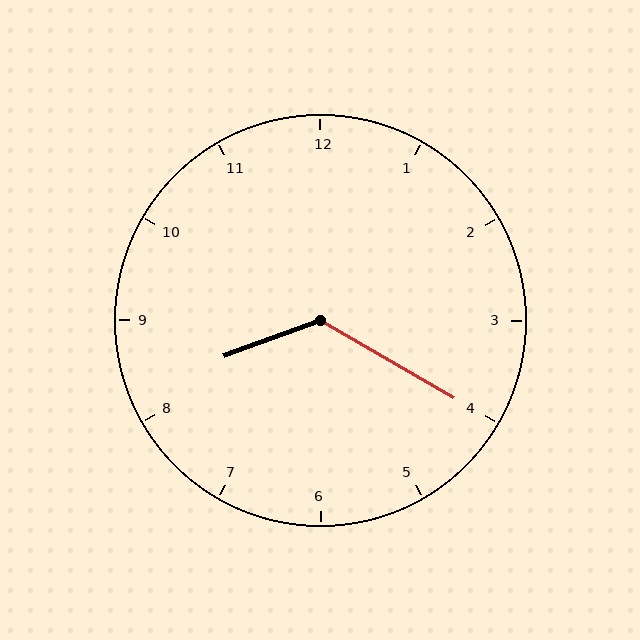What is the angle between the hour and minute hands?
Approximately 130 degrees.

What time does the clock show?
8:20.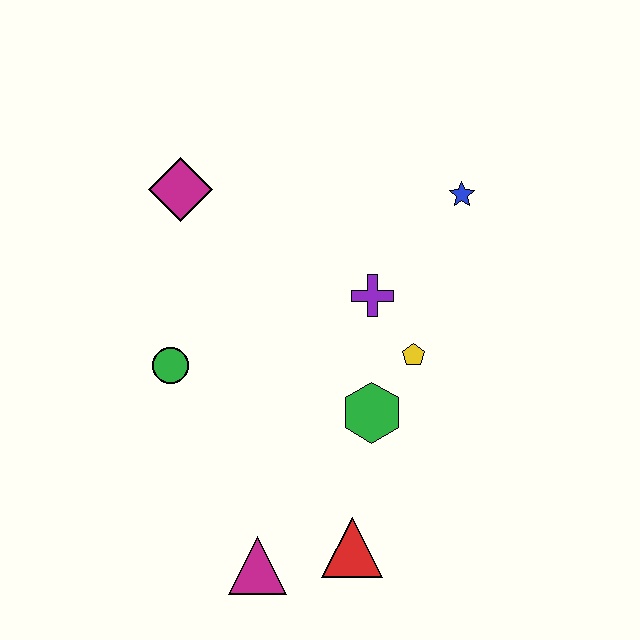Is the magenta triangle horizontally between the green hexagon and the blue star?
No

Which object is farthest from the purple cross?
The magenta triangle is farthest from the purple cross.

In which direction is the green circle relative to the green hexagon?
The green circle is to the left of the green hexagon.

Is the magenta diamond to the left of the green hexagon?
Yes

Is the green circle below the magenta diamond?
Yes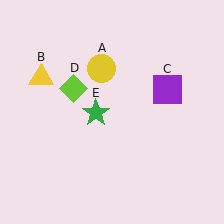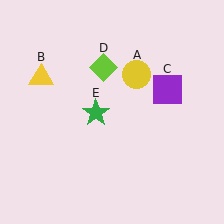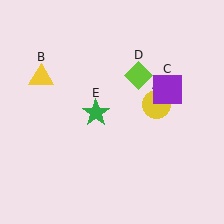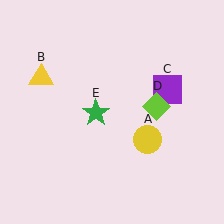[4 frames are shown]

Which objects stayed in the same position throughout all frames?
Yellow triangle (object B) and purple square (object C) and green star (object E) remained stationary.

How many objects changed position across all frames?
2 objects changed position: yellow circle (object A), lime diamond (object D).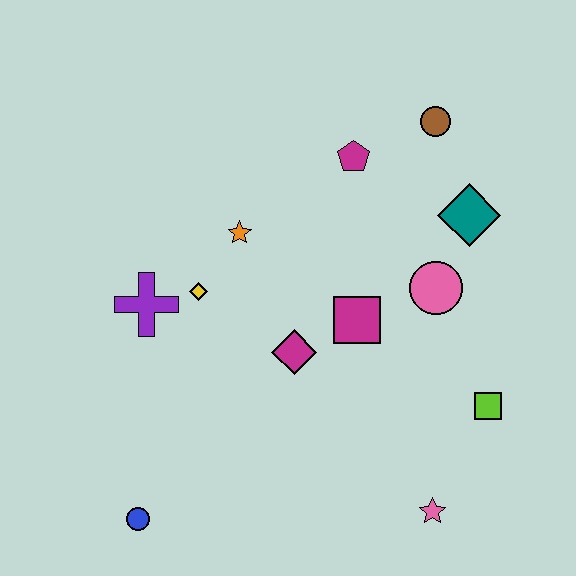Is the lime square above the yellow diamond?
No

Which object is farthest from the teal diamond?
The blue circle is farthest from the teal diamond.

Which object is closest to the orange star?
The yellow diamond is closest to the orange star.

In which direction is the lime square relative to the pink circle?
The lime square is below the pink circle.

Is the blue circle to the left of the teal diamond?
Yes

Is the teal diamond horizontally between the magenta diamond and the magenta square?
No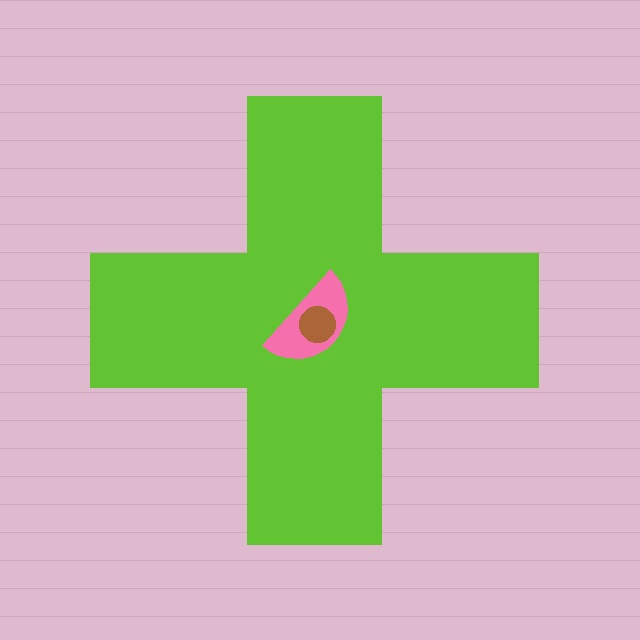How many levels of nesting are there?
3.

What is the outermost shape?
The lime cross.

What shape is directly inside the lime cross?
The pink semicircle.